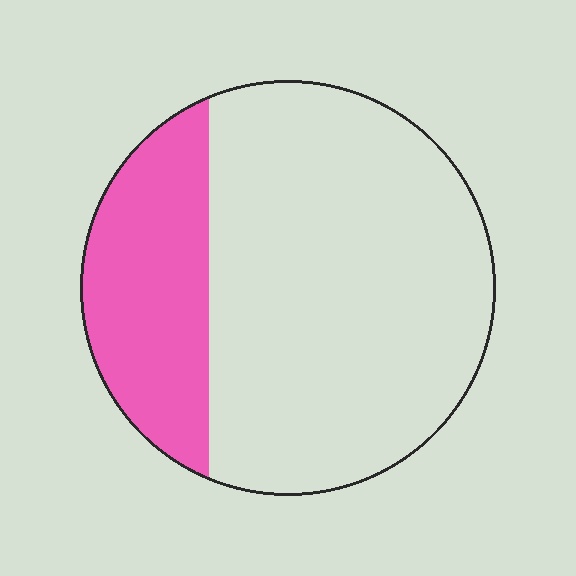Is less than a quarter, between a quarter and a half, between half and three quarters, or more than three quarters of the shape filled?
Between a quarter and a half.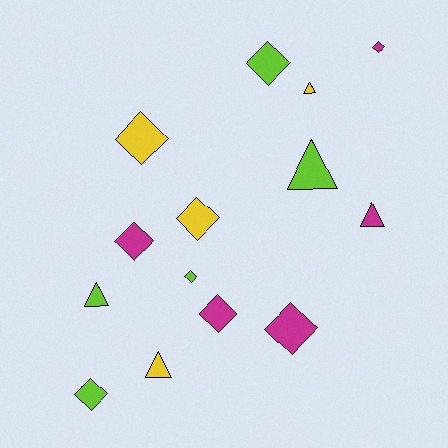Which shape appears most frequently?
Diamond, with 9 objects.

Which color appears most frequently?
Lime, with 5 objects.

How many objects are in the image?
There are 14 objects.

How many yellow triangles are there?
There are 2 yellow triangles.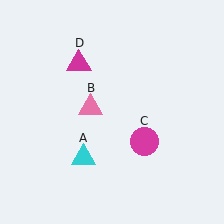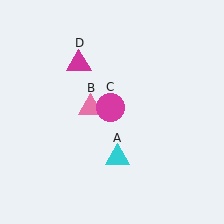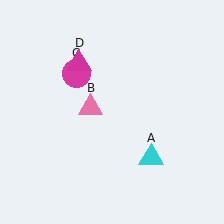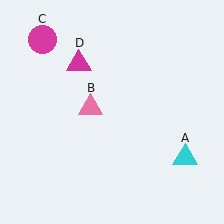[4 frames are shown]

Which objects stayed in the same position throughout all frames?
Pink triangle (object B) and magenta triangle (object D) remained stationary.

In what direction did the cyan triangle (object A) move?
The cyan triangle (object A) moved right.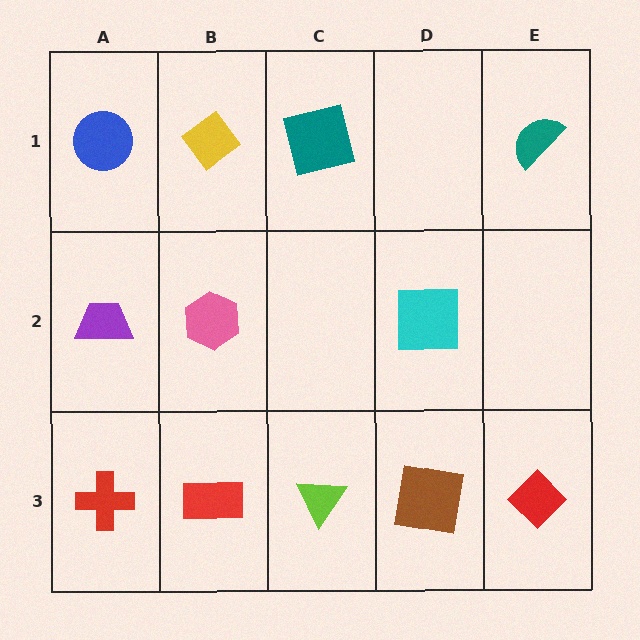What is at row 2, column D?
A cyan square.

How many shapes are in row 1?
4 shapes.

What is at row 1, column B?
A yellow diamond.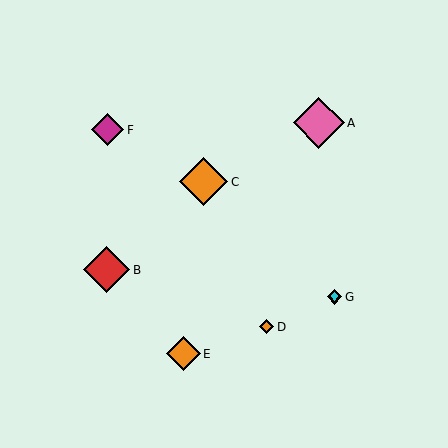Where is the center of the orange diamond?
The center of the orange diamond is at (267, 327).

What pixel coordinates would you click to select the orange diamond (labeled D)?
Click at (267, 327) to select the orange diamond D.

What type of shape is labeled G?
Shape G is a cyan diamond.